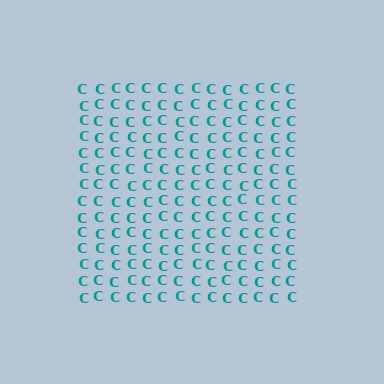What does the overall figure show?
The overall figure shows a square.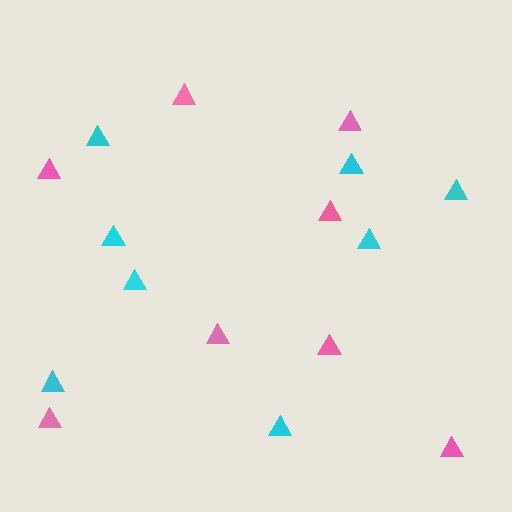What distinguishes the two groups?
There are 2 groups: one group of cyan triangles (8) and one group of pink triangles (8).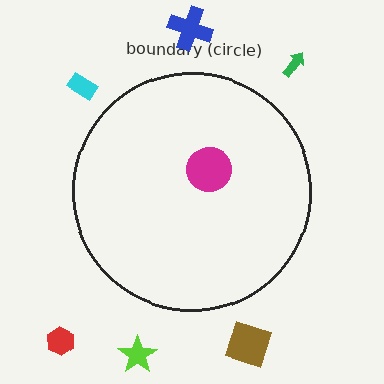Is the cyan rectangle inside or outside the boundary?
Outside.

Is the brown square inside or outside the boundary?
Outside.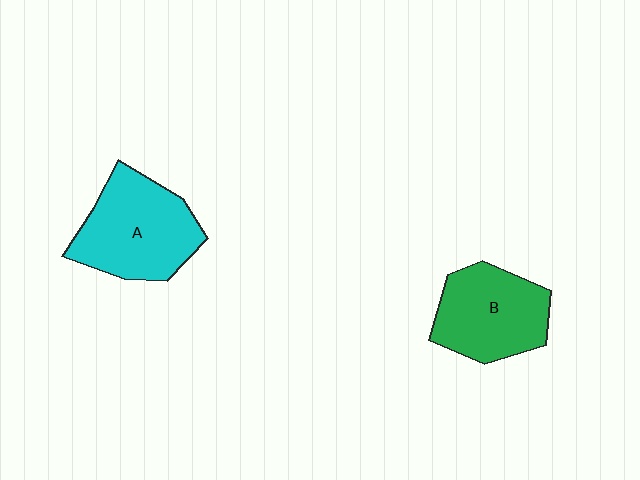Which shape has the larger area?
Shape A (cyan).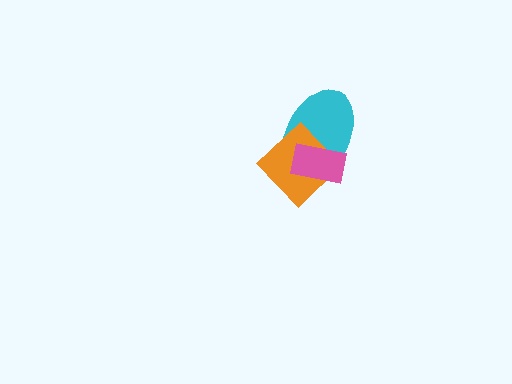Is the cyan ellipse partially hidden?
Yes, it is partially covered by another shape.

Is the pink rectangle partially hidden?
No, no other shape covers it.